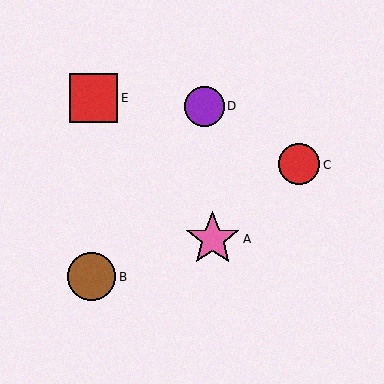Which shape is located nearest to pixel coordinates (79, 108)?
The red square (labeled E) at (94, 98) is nearest to that location.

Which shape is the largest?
The pink star (labeled A) is the largest.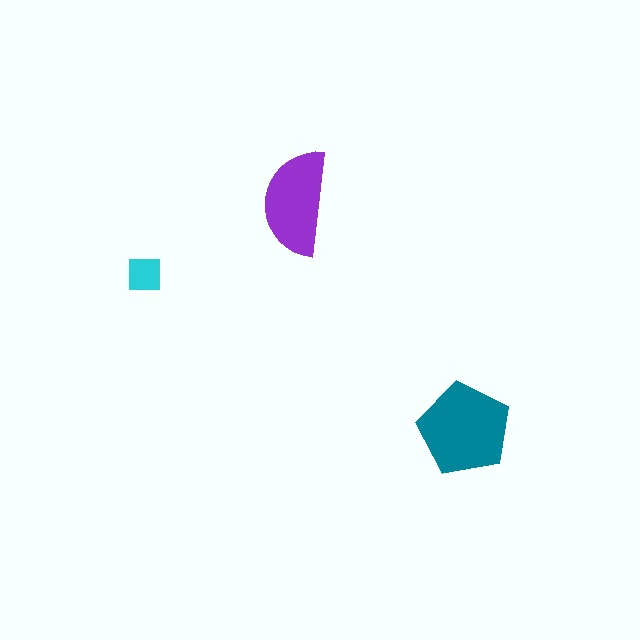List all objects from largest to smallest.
The teal pentagon, the purple semicircle, the cyan square.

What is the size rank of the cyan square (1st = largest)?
3rd.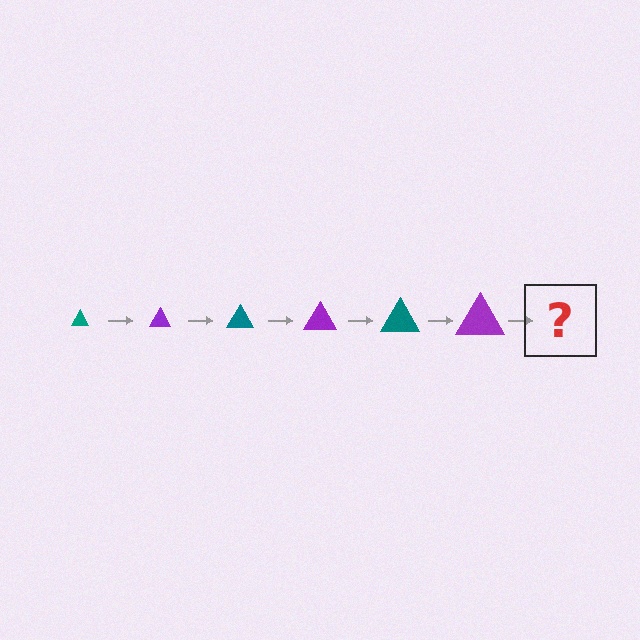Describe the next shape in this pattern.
It should be a teal triangle, larger than the previous one.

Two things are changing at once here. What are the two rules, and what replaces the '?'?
The two rules are that the triangle grows larger each step and the color cycles through teal and purple. The '?' should be a teal triangle, larger than the previous one.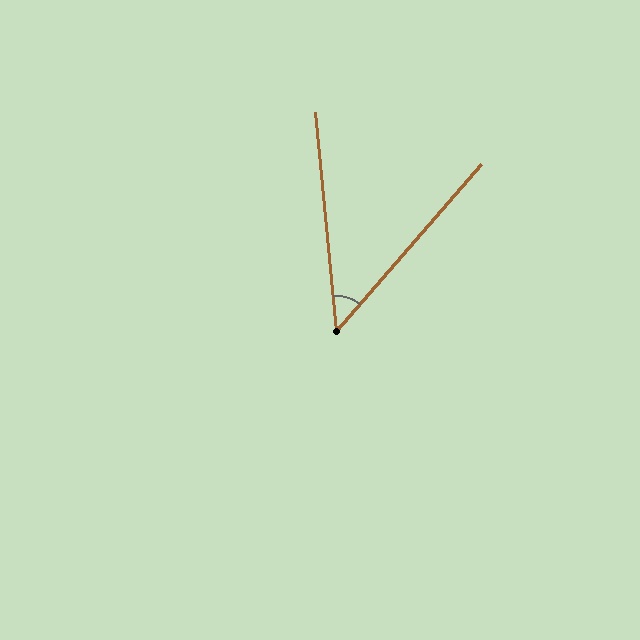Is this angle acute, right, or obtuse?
It is acute.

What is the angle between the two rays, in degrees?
Approximately 46 degrees.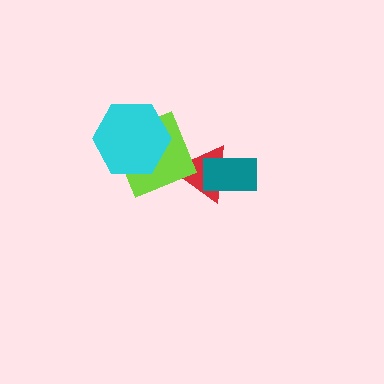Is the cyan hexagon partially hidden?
No, no other shape covers it.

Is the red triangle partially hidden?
Yes, it is partially covered by another shape.